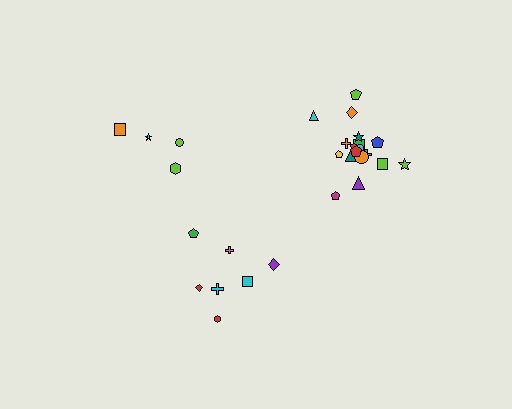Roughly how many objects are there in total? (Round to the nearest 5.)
Roughly 30 objects in total.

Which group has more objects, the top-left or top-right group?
The top-right group.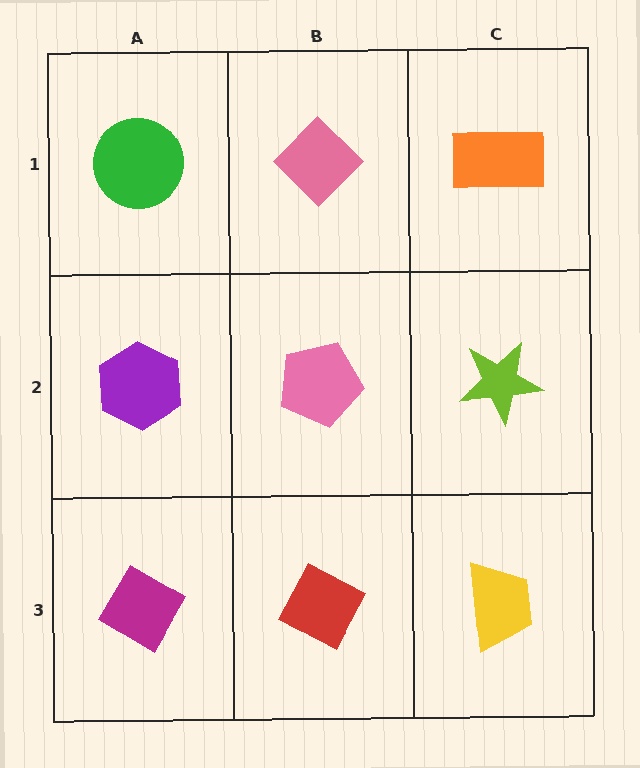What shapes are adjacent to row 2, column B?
A pink diamond (row 1, column B), a red diamond (row 3, column B), a purple hexagon (row 2, column A), a lime star (row 2, column C).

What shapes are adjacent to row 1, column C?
A lime star (row 2, column C), a pink diamond (row 1, column B).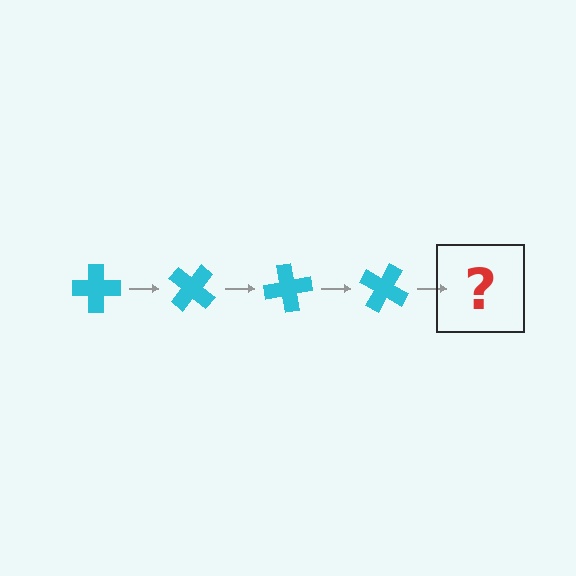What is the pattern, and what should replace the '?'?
The pattern is that the cross rotates 40 degrees each step. The '?' should be a cyan cross rotated 160 degrees.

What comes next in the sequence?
The next element should be a cyan cross rotated 160 degrees.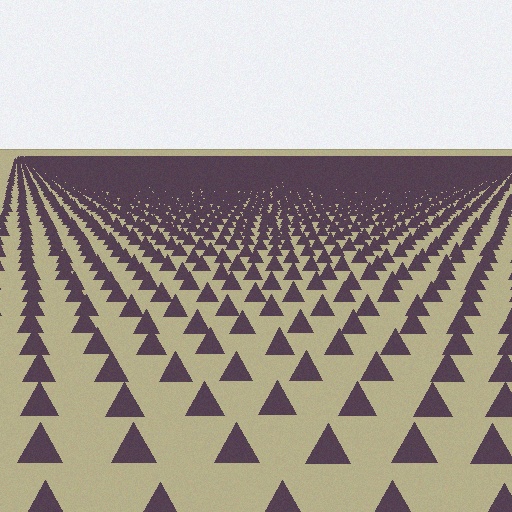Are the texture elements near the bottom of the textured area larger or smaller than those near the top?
Larger. Near the bottom, elements are closer to the viewer and appear at a bigger on-screen size.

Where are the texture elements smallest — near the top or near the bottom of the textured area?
Near the top.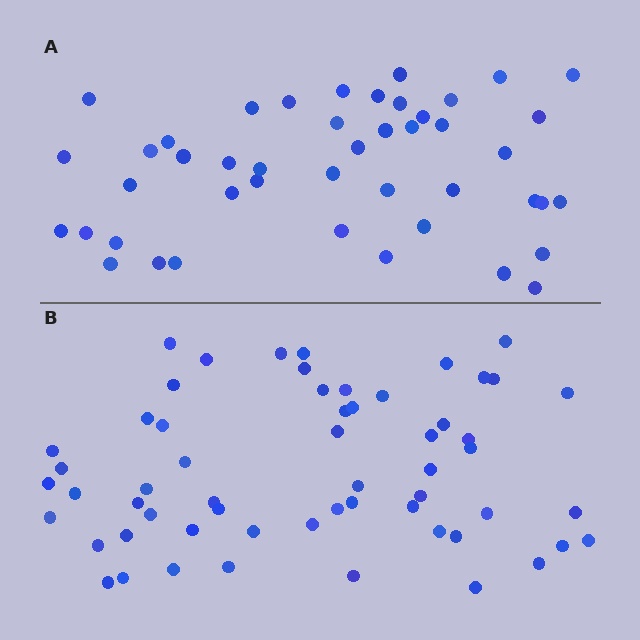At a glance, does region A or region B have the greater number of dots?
Region B (the bottom region) has more dots.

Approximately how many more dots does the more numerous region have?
Region B has approximately 15 more dots than region A.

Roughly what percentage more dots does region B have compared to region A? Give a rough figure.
About 30% more.